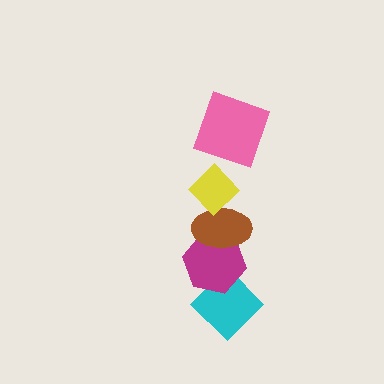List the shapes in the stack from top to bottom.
From top to bottom: the pink square, the yellow diamond, the brown ellipse, the magenta hexagon, the cyan diamond.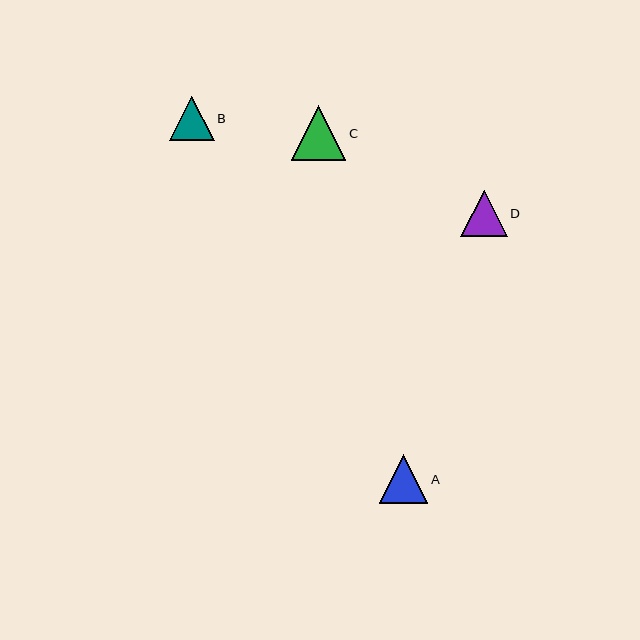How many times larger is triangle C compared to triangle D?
Triangle C is approximately 1.2 times the size of triangle D.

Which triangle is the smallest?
Triangle B is the smallest with a size of approximately 45 pixels.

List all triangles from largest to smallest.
From largest to smallest: C, A, D, B.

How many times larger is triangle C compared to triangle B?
Triangle C is approximately 1.2 times the size of triangle B.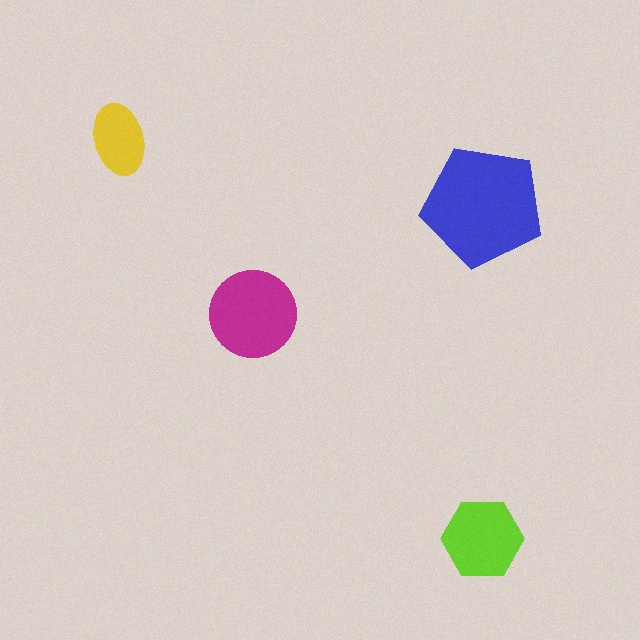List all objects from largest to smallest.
The blue pentagon, the magenta circle, the lime hexagon, the yellow ellipse.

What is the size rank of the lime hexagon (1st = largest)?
3rd.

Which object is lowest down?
The lime hexagon is bottommost.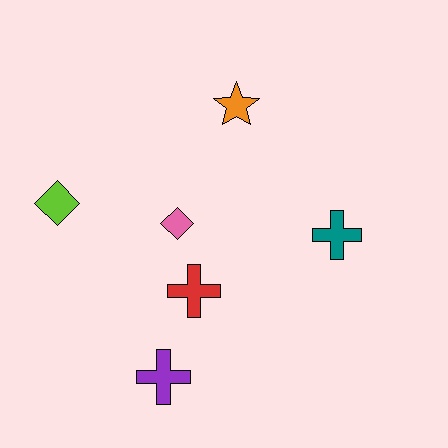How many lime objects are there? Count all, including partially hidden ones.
There is 1 lime object.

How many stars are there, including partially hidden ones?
There is 1 star.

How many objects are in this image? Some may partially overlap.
There are 6 objects.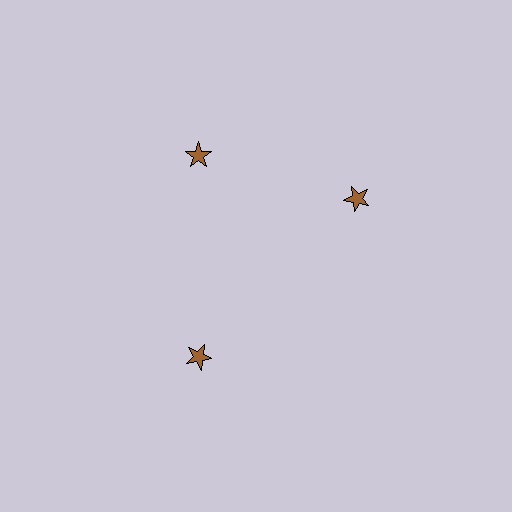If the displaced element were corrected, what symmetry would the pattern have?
It would have 3-fold rotational symmetry — the pattern would map onto itself every 120 degrees.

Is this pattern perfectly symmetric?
No. The 3 brown stars are arranged in a ring, but one element near the 3 o'clock position is rotated out of alignment along the ring, breaking the 3-fold rotational symmetry.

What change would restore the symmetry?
The symmetry would be restored by rotating it back into even spacing with its neighbors so that all 3 stars sit at equal angles and equal distance from the center.